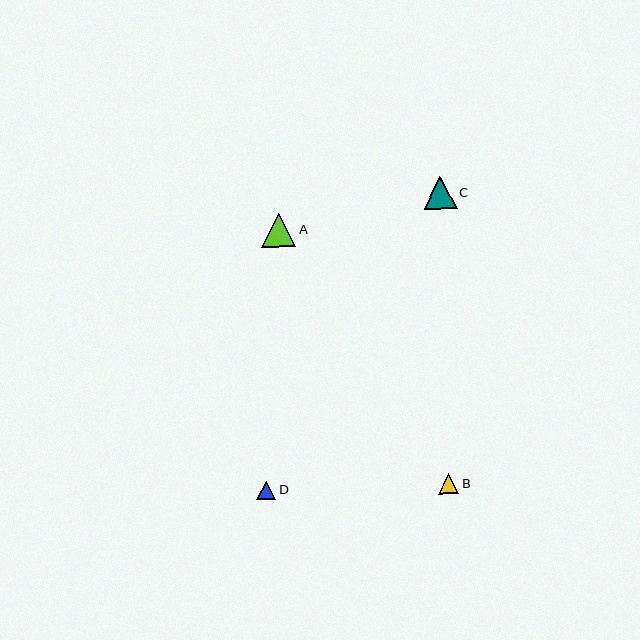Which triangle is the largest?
Triangle A is the largest with a size of approximately 34 pixels.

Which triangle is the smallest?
Triangle D is the smallest with a size of approximately 19 pixels.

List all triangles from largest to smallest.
From largest to smallest: A, C, B, D.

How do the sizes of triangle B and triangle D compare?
Triangle B and triangle D are approximately the same size.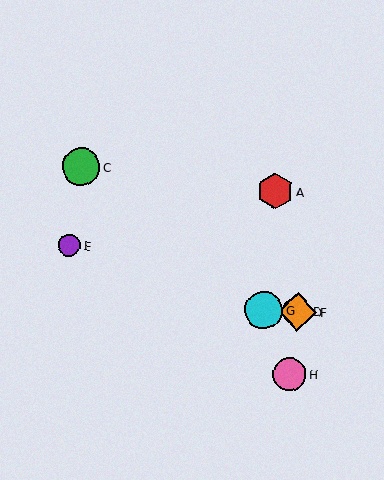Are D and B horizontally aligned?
Yes, both are at y≈312.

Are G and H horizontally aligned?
No, G is at y≈310 and H is at y≈374.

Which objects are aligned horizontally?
Objects B, D, F, G are aligned horizontally.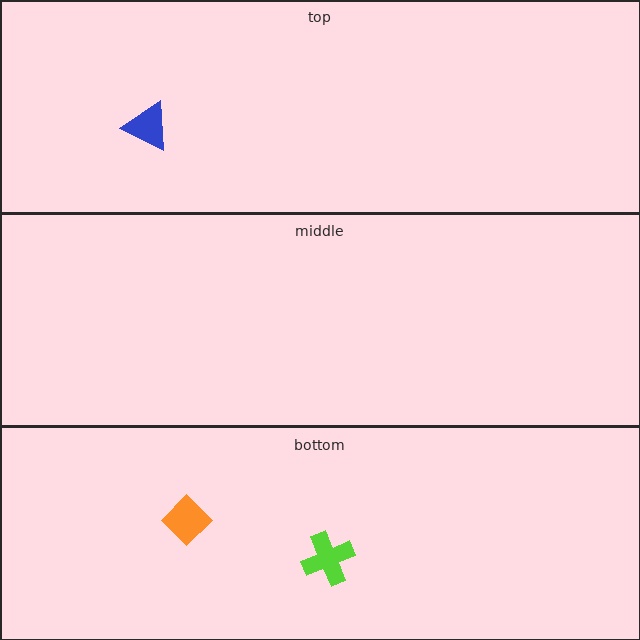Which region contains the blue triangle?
The top region.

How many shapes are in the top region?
1.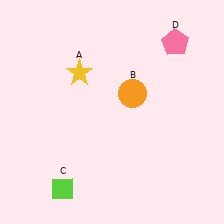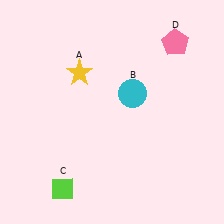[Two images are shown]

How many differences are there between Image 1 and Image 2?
There is 1 difference between the two images.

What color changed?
The circle (B) changed from orange in Image 1 to cyan in Image 2.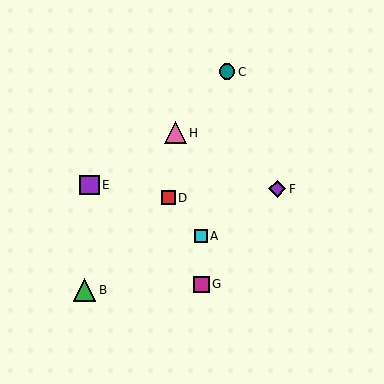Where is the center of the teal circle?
The center of the teal circle is at (227, 72).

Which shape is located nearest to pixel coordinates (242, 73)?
The teal circle (labeled C) at (227, 72) is nearest to that location.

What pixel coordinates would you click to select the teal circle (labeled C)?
Click at (227, 72) to select the teal circle C.